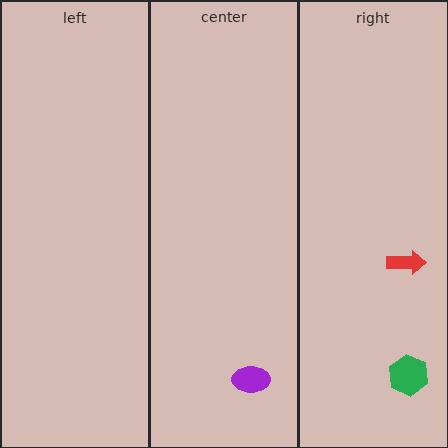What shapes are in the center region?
The purple ellipse.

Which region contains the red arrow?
The right region.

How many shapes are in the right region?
2.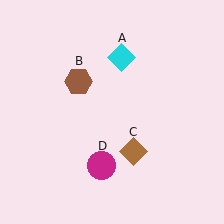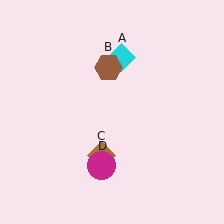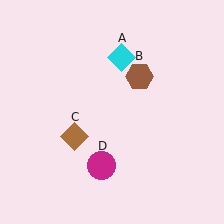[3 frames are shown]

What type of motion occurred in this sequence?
The brown hexagon (object B), brown diamond (object C) rotated clockwise around the center of the scene.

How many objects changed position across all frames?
2 objects changed position: brown hexagon (object B), brown diamond (object C).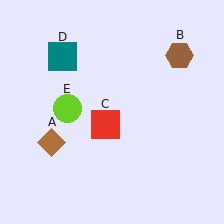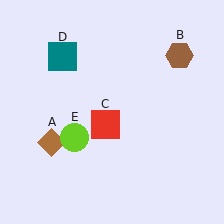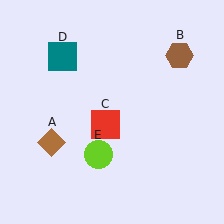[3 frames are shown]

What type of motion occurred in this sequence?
The lime circle (object E) rotated counterclockwise around the center of the scene.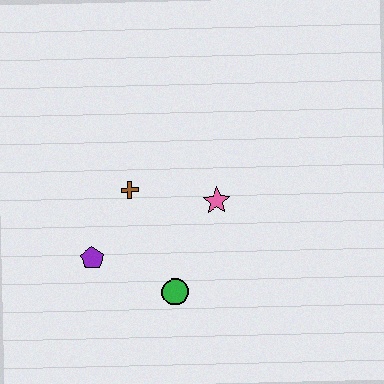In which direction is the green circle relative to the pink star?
The green circle is below the pink star.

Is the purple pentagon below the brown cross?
Yes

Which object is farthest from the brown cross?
The green circle is farthest from the brown cross.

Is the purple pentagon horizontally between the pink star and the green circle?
No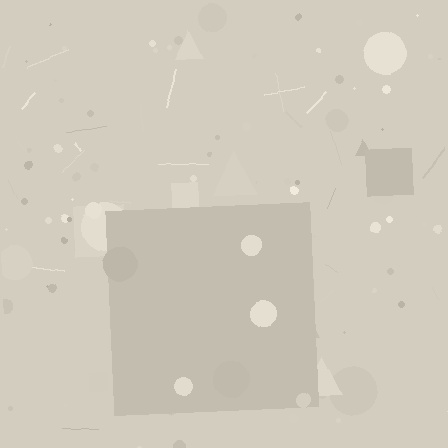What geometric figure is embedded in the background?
A square is embedded in the background.